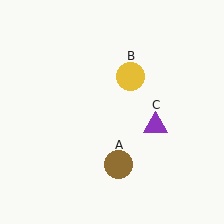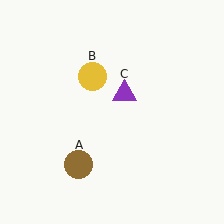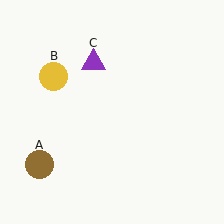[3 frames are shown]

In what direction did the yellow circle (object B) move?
The yellow circle (object B) moved left.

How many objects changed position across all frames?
3 objects changed position: brown circle (object A), yellow circle (object B), purple triangle (object C).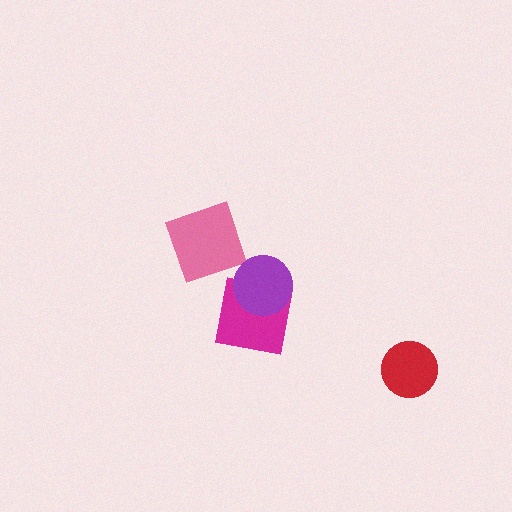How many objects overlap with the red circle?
0 objects overlap with the red circle.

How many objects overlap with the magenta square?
1 object overlaps with the magenta square.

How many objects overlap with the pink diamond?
0 objects overlap with the pink diamond.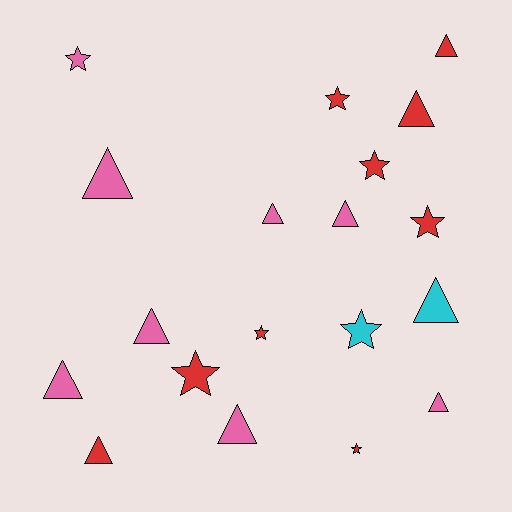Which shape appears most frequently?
Triangle, with 11 objects.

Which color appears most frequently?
Red, with 9 objects.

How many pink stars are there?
There is 1 pink star.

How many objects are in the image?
There are 19 objects.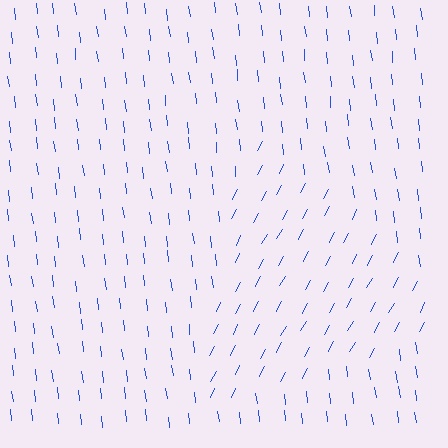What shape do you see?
I see a triangle.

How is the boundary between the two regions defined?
The boundary is defined purely by a change in line orientation (approximately 35 degrees difference). All lines are the same color and thickness.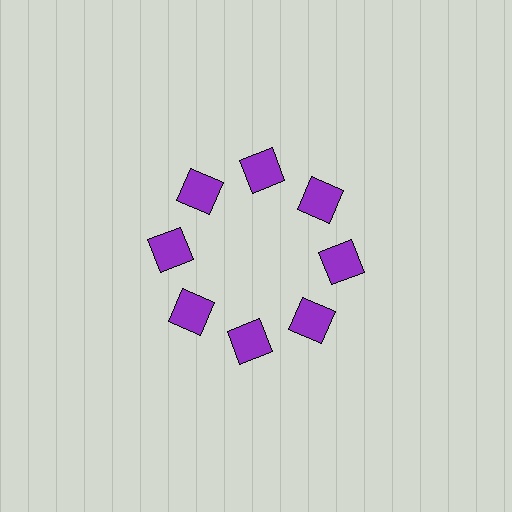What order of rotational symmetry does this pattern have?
This pattern has 8-fold rotational symmetry.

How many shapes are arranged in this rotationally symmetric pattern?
There are 8 shapes, arranged in 8 groups of 1.